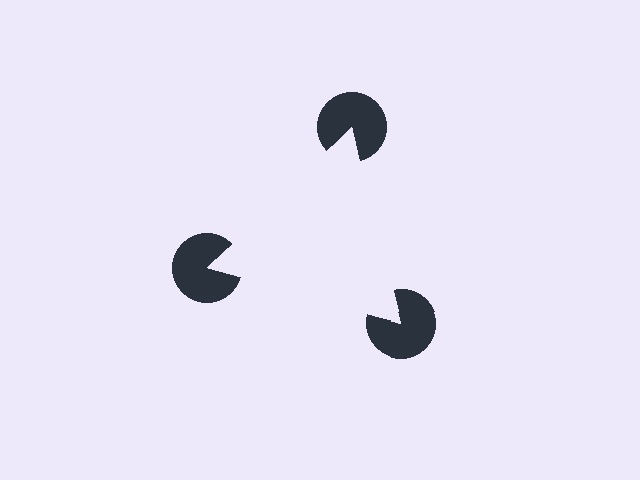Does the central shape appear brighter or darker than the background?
It typically appears slightly brighter than the background, even though no actual brightness change is drawn.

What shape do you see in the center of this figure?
An illusory triangle — its edges are inferred from the aligned wedge cuts in the pac-man discs, not physically drawn.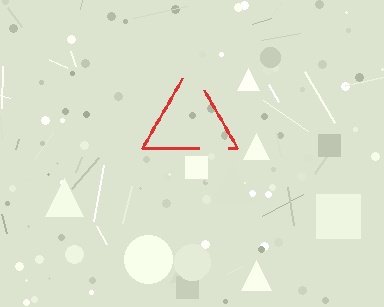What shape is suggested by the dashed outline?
The dashed outline suggests a triangle.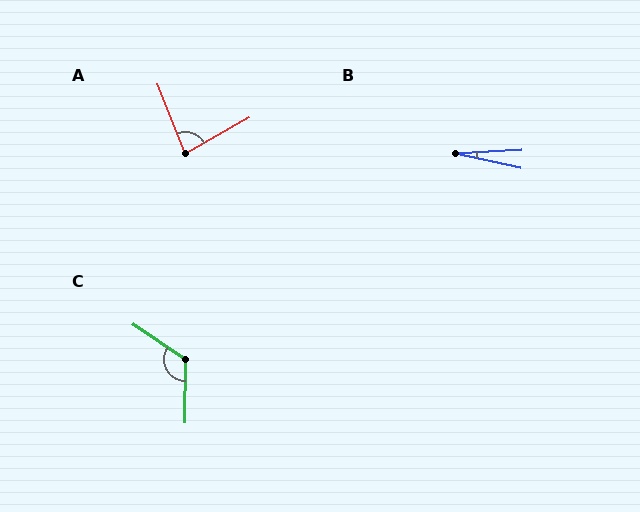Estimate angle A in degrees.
Approximately 83 degrees.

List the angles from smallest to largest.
B (15°), A (83°), C (124°).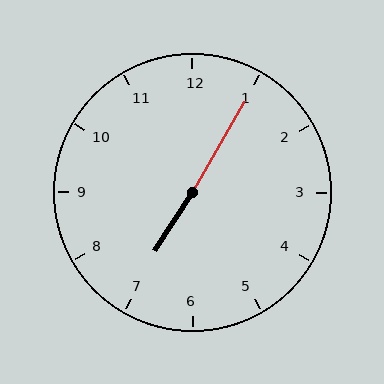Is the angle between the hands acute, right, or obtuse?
It is obtuse.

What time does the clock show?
7:05.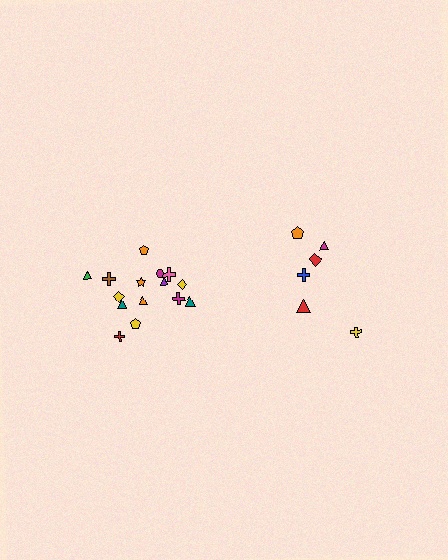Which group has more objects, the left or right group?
The left group.